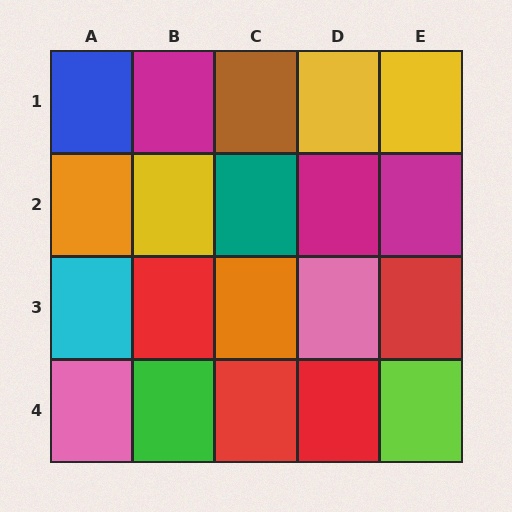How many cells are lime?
1 cell is lime.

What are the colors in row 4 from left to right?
Pink, green, red, red, lime.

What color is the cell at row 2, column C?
Teal.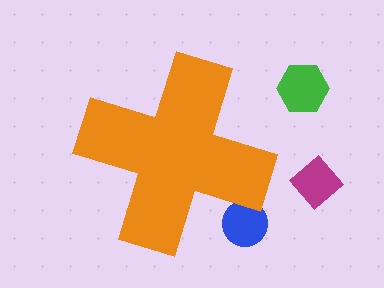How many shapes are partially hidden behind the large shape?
1 shape is partially hidden.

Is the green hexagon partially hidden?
No, the green hexagon is fully visible.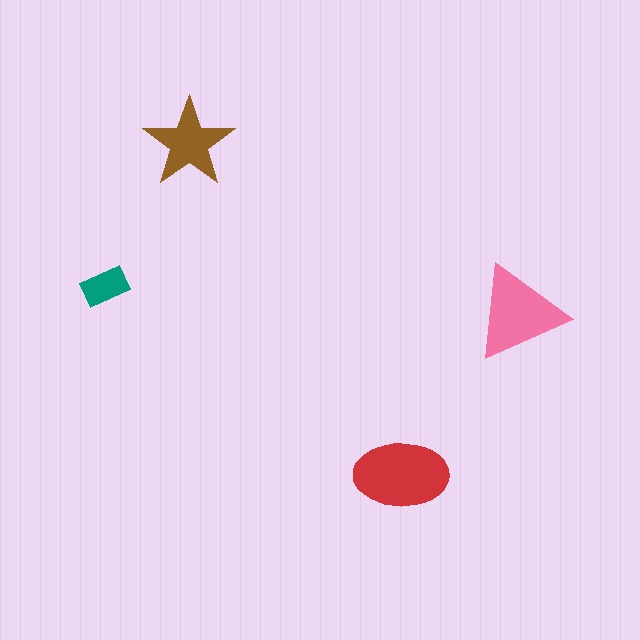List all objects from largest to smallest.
The red ellipse, the pink triangle, the brown star, the teal rectangle.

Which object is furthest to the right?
The pink triangle is rightmost.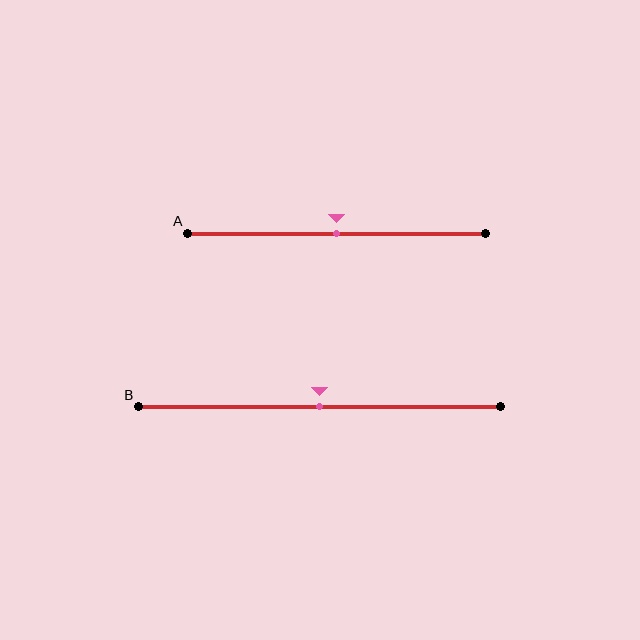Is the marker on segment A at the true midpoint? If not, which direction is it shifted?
Yes, the marker on segment A is at the true midpoint.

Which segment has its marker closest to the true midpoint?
Segment A has its marker closest to the true midpoint.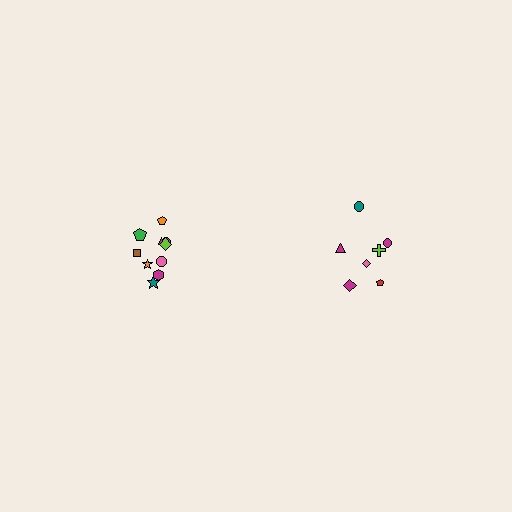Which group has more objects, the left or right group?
The left group.